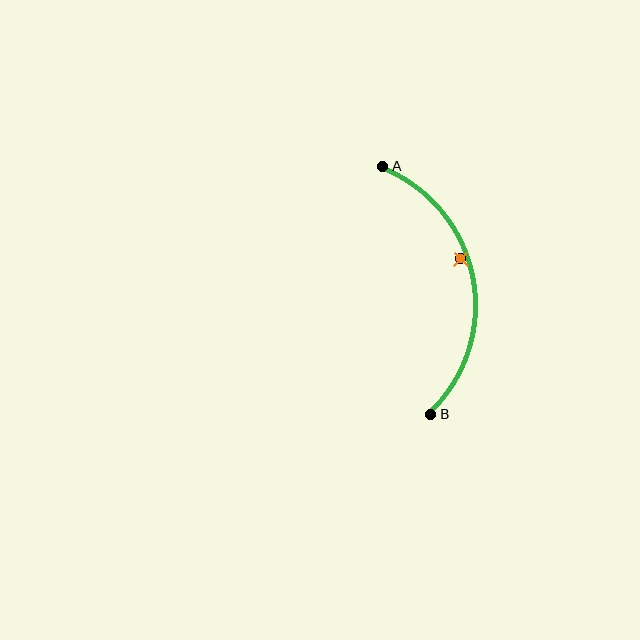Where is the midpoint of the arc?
The arc midpoint is the point on the curve farthest from the straight line joining A and B. It sits to the right of that line.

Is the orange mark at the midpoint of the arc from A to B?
No — the orange mark does not lie on the arc at all. It sits slightly inside the curve.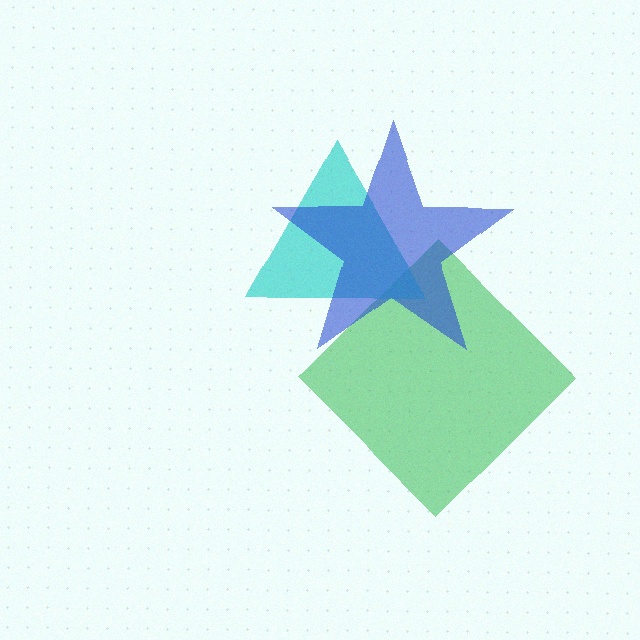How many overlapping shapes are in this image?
There are 3 overlapping shapes in the image.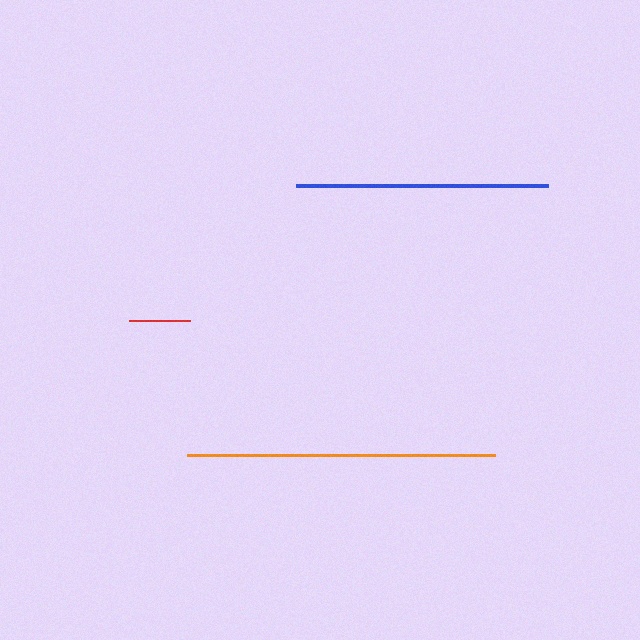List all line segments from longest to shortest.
From longest to shortest: orange, blue, red.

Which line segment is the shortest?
The red line is the shortest at approximately 61 pixels.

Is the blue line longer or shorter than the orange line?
The orange line is longer than the blue line.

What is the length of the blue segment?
The blue segment is approximately 252 pixels long.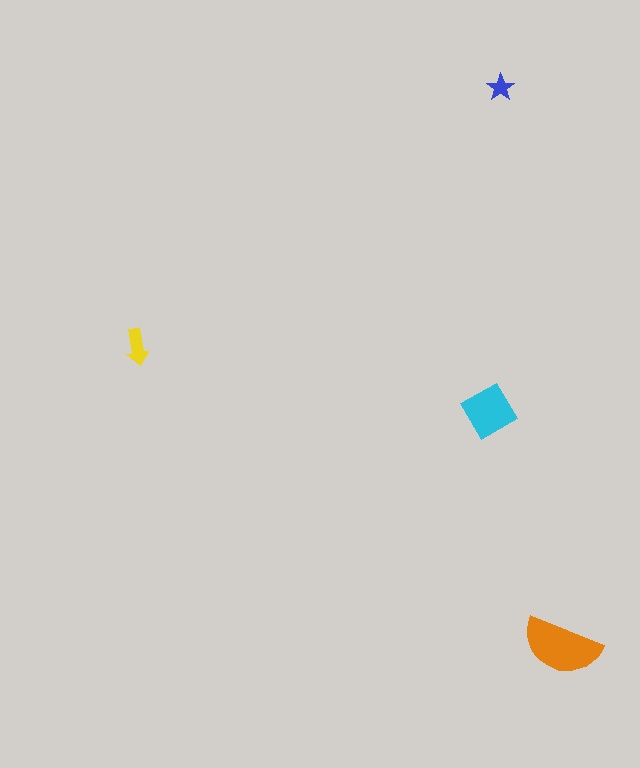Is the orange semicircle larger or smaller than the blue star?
Larger.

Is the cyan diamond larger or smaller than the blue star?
Larger.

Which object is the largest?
The orange semicircle.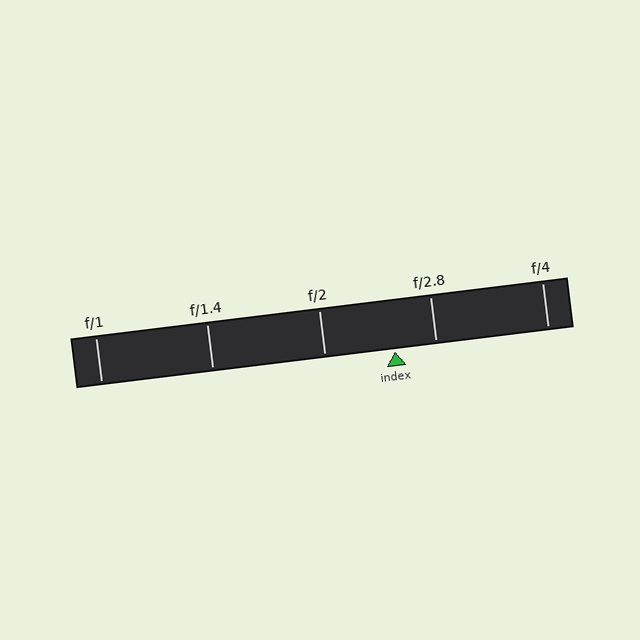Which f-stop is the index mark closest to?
The index mark is closest to f/2.8.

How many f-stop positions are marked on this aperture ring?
There are 5 f-stop positions marked.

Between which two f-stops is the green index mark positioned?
The index mark is between f/2 and f/2.8.